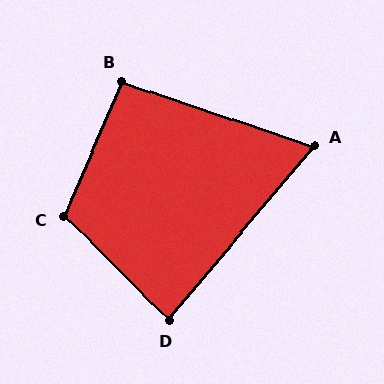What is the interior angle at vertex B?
Approximately 95 degrees (approximately right).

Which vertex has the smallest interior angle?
A, at approximately 69 degrees.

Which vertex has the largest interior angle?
C, at approximately 111 degrees.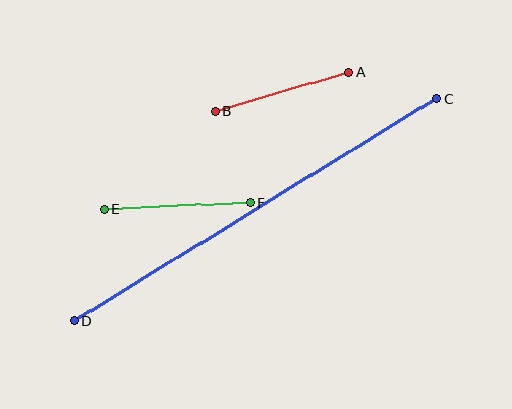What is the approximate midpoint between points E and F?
The midpoint is at approximately (177, 206) pixels.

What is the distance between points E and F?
The distance is approximately 146 pixels.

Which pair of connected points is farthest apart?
Points C and D are farthest apart.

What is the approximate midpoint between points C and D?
The midpoint is at approximately (256, 210) pixels.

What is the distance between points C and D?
The distance is approximately 426 pixels.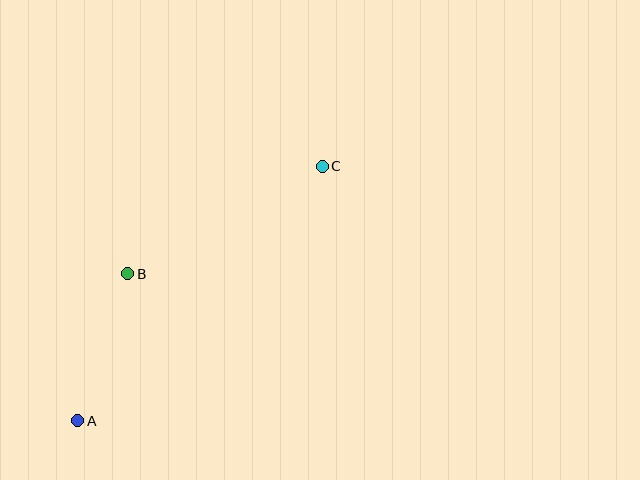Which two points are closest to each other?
Points A and B are closest to each other.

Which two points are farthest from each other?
Points A and C are farthest from each other.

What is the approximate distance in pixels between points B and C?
The distance between B and C is approximately 222 pixels.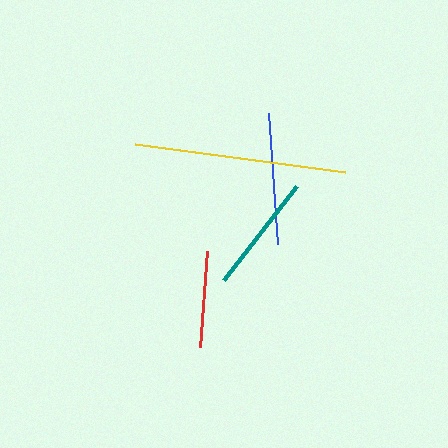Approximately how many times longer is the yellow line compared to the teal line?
The yellow line is approximately 1.8 times the length of the teal line.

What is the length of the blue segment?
The blue segment is approximately 131 pixels long.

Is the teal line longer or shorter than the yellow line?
The yellow line is longer than the teal line.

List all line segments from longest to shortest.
From longest to shortest: yellow, blue, teal, red.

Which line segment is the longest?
The yellow line is the longest at approximately 212 pixels.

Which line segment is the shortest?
The red line is the shortest at approximately 96 pixels.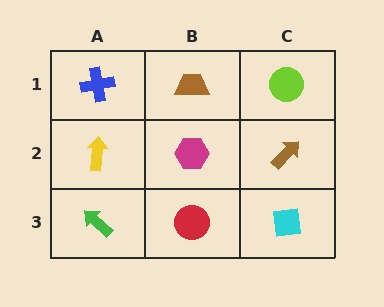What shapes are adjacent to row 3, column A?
A yellow arrow (row 2, column A), a red circle (row 3, column B).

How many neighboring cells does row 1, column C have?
2.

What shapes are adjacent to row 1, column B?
A magenta hexagon (row 2, column B), a blue cross (row 1, column A), a lime circle (row 1, column C).